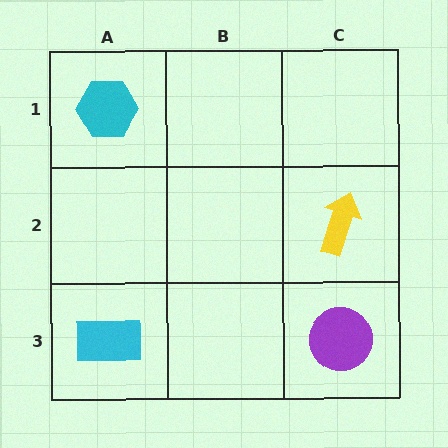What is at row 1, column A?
A cyan hexagon.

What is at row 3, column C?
A purple circle.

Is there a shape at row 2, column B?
No, that cell is empty.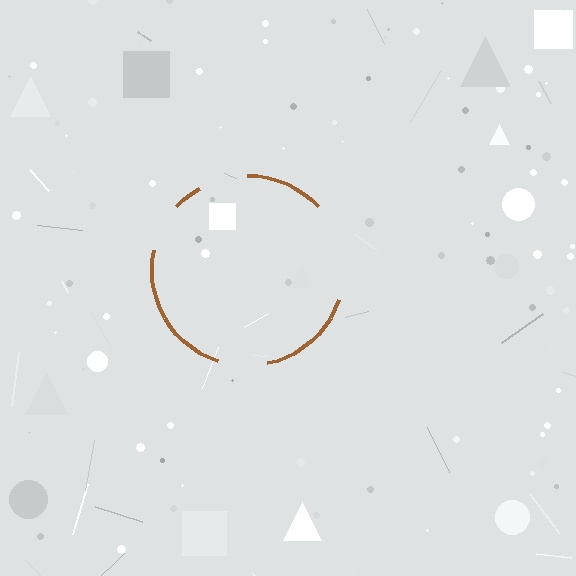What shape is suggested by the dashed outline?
The dashed outline suggests a circle.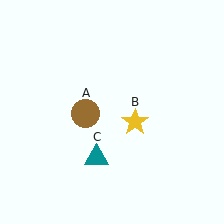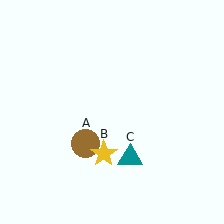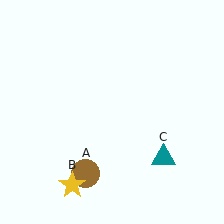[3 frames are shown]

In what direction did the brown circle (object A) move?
The brown circle (object A) moved down.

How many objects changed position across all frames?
3 objects changed position: brown circle (object A), yellow star (object B), teal triangle (object C).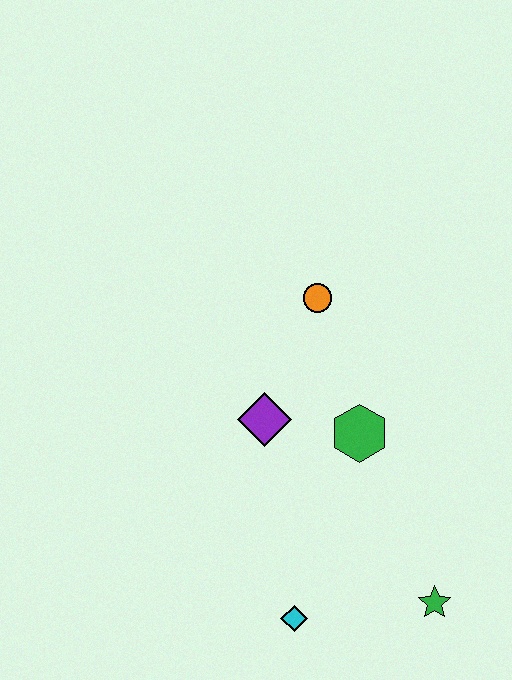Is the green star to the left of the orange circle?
No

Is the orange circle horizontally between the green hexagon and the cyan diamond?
Yes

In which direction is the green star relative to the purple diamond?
The green star is below the purple diamond.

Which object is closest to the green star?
The cyan diamond is closest to the green star.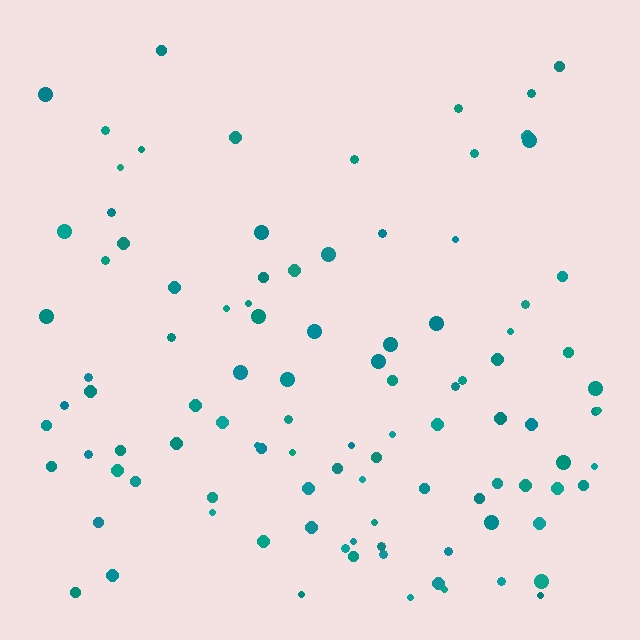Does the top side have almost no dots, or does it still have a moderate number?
Still a moderate number, just noticeably fewer than the bottom.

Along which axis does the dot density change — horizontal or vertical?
Vertical.